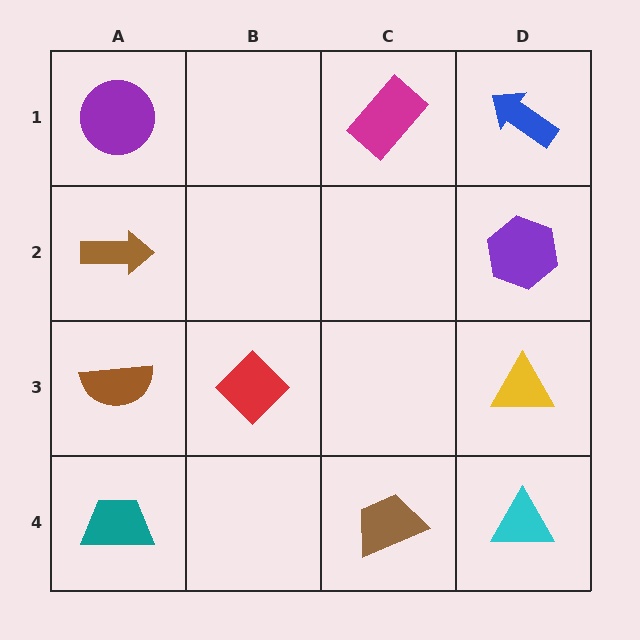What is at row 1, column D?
A blue arrow.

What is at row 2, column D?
A purple hexagon.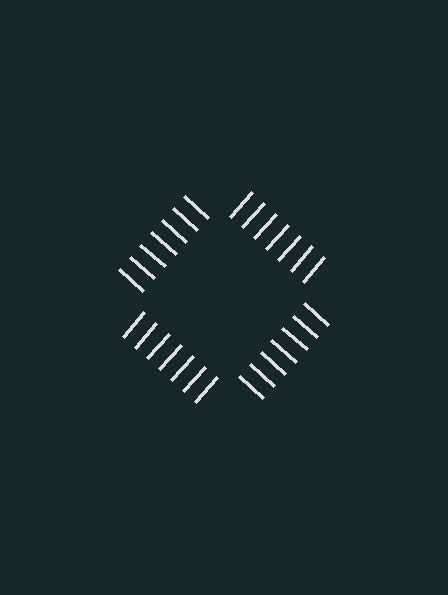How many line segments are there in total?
28 — 7 along each of the 4 edges.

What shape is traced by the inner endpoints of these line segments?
An illusory square — the line segments terminate on its edges but no continuous stroke is drawn.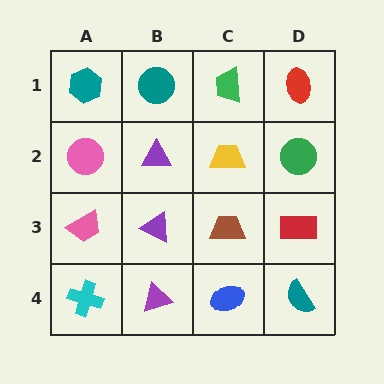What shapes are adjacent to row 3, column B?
A purple triangle (row 2, column B), a purple triangle (row 4, column B), a pink trapezoid (row 3, column A), a brown trapezoid (row 3, column C).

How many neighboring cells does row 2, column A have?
3.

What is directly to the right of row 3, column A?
A purple triangle.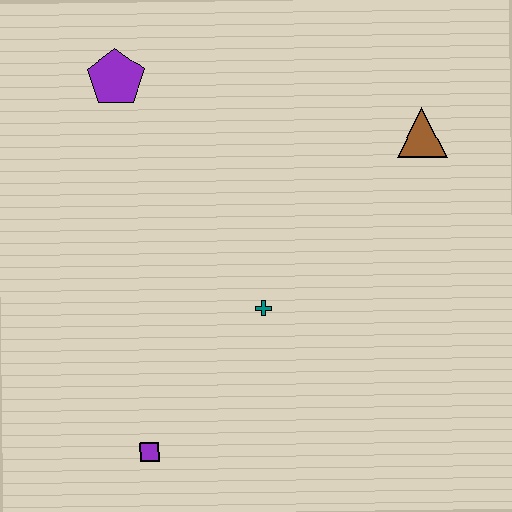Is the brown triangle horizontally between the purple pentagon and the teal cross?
No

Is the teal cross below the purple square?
No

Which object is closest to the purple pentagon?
The teal cross is closest to the purple pentagon.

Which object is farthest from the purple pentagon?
The purple square is farthest from the purple pentagon.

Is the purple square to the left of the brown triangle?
Yes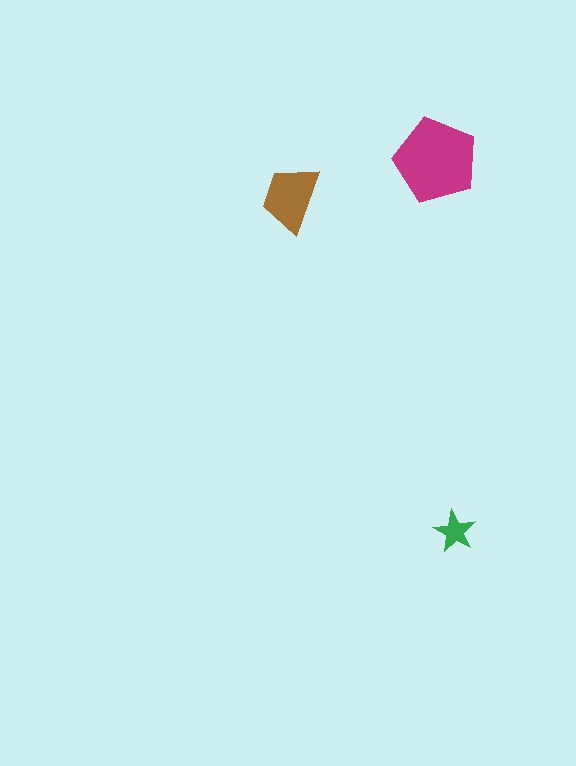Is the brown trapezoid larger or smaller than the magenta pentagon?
Smaller.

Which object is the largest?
The magenta pentagon.